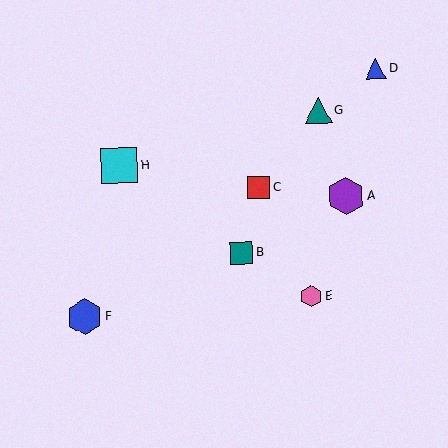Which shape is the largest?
The purple hexagon (labeled A) is the largest.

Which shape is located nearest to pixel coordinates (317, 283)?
The pink hexagon (labeled E) at (311, 296) is nearest to that location.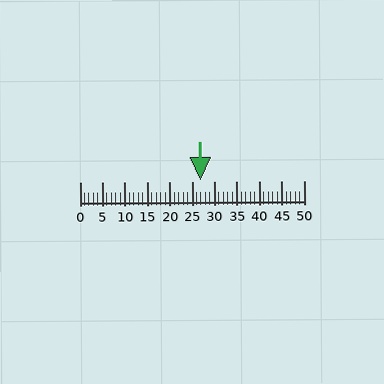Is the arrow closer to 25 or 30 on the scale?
The arrow is closer to 25.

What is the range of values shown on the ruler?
The ruler shows values from 0 to 50.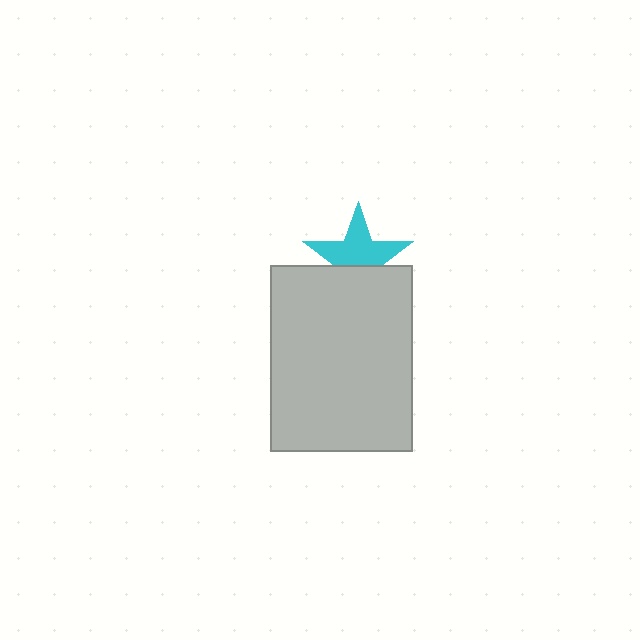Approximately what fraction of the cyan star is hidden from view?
Roughly 38% of the cyan star is hidden behind the light gray rectangle.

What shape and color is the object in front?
The object in front is a light gray rectangle.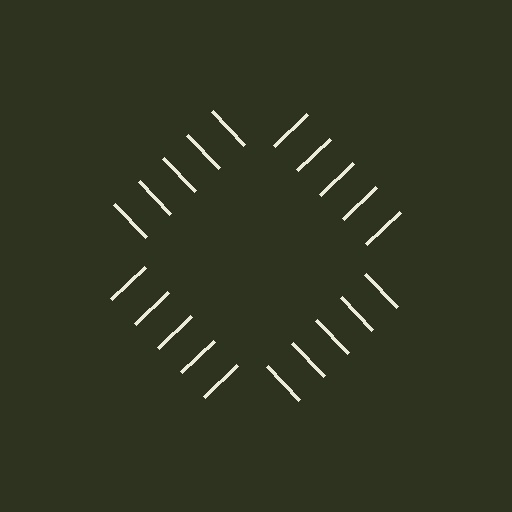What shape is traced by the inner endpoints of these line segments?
An illusory square — the line segments terminate on its edges but no continuous stroke is drawn.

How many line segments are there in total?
20 — 5 along each of the 4 edges.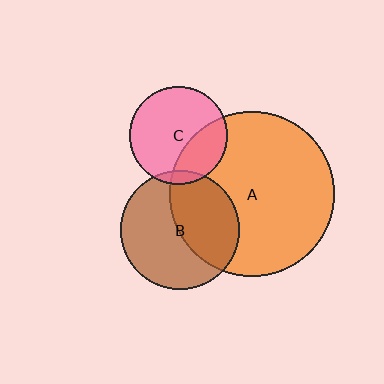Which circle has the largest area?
Circle A (orange).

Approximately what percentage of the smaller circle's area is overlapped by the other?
Approximately 45%.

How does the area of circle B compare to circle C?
Approximately 1.5 times.